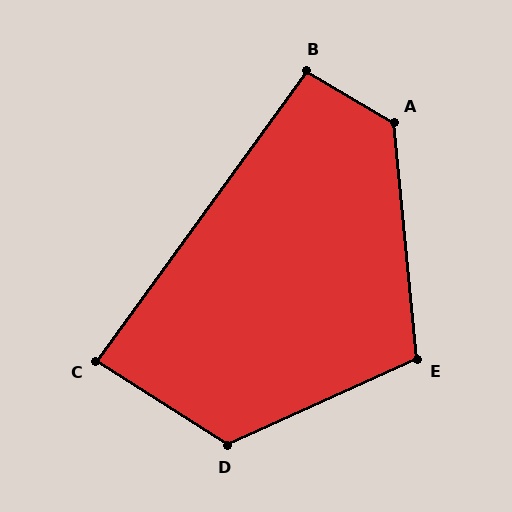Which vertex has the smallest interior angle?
C, at approximately 87 degrees.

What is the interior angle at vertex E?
Approximately 109 degrees (obtuse).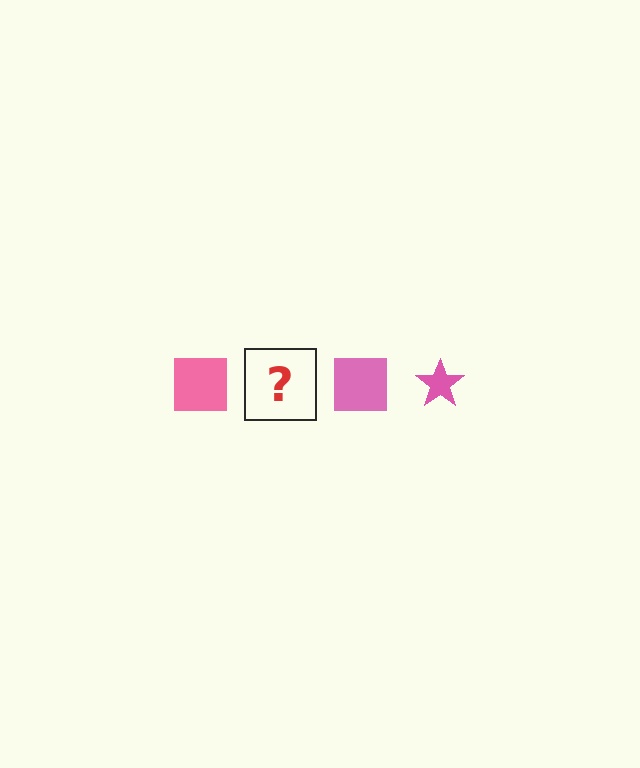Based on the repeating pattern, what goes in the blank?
The blank should be a pink star.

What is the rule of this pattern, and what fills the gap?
The rule is that the pattern cycles through square, star shapes in pink. The gap should be filled with a pink star.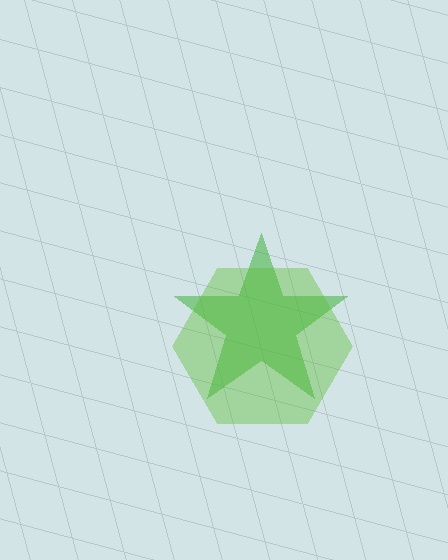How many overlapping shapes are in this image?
There are 2 overlapping shapes in the image.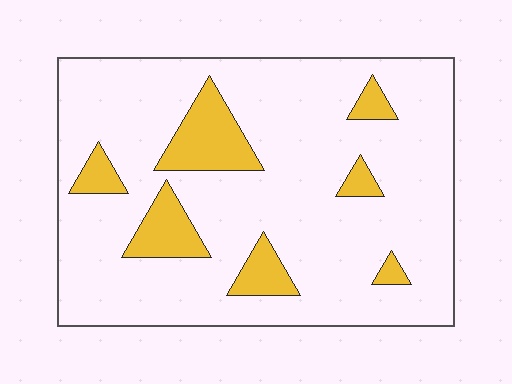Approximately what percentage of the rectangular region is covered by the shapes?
Approximately 15%.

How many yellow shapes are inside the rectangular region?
7.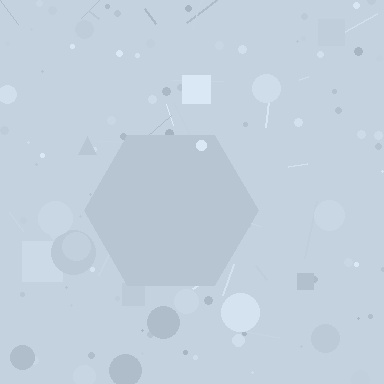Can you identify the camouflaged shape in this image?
The camouflaged shape is a hexagon.